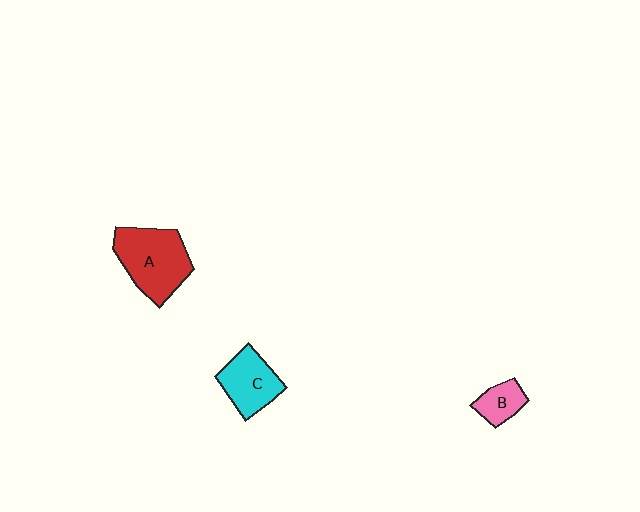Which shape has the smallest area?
Shape B (pink).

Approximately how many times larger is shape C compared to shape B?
Approximately 1.8 times.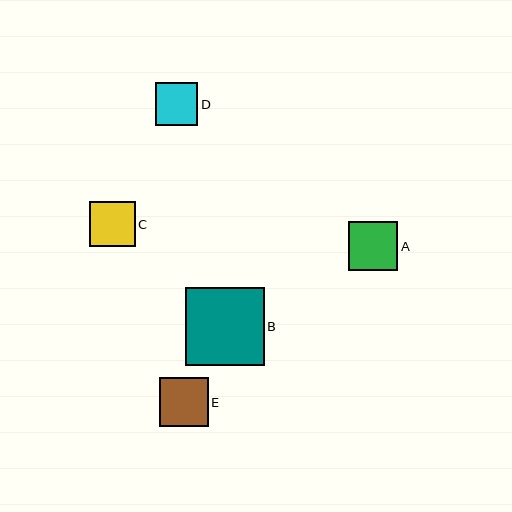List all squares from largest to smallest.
From largest to smallest: B, A, E, C, D.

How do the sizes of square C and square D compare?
Square C and square D are approximately the same size.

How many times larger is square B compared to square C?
Square B is approximately 1.7 times the size of square C.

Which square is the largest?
Square B is the largest with a size of approximately 78 pixels.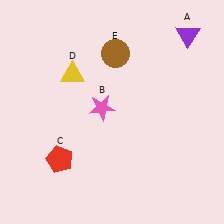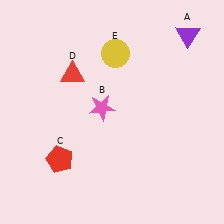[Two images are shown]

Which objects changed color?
D changed from yellow to red. E changed from brown to yellow.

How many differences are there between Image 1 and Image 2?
There are 2 differences between the two images.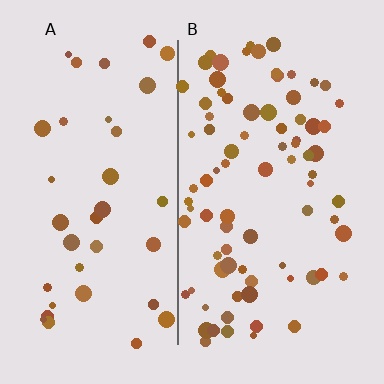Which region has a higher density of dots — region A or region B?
B (the right).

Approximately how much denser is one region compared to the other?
Approximately 2.3× — region B over region A.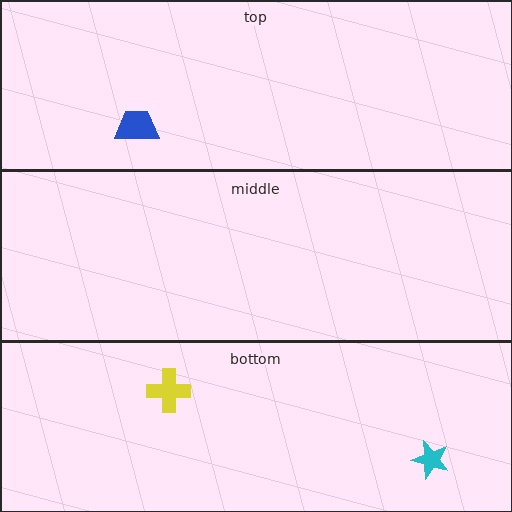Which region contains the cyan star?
The bottom region.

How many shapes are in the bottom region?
2.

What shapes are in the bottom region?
The yellow cross, the cyan star.